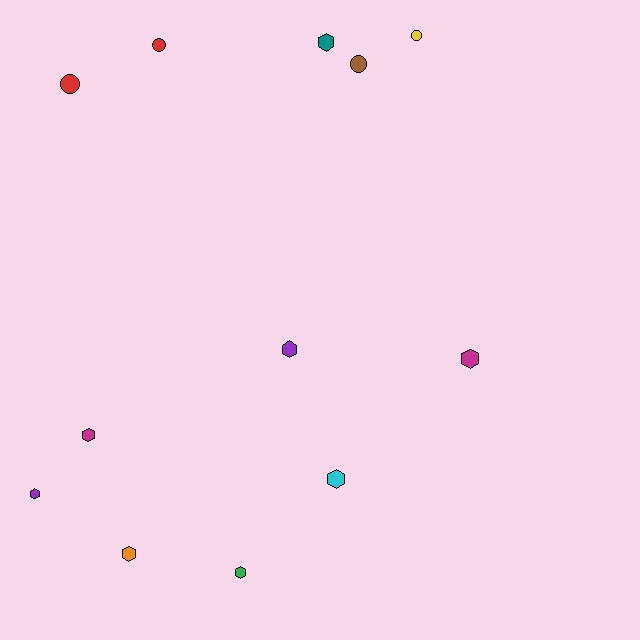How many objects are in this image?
There are 12 objects.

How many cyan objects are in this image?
There is 1 cyan object.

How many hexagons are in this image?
There are 8 hexagons.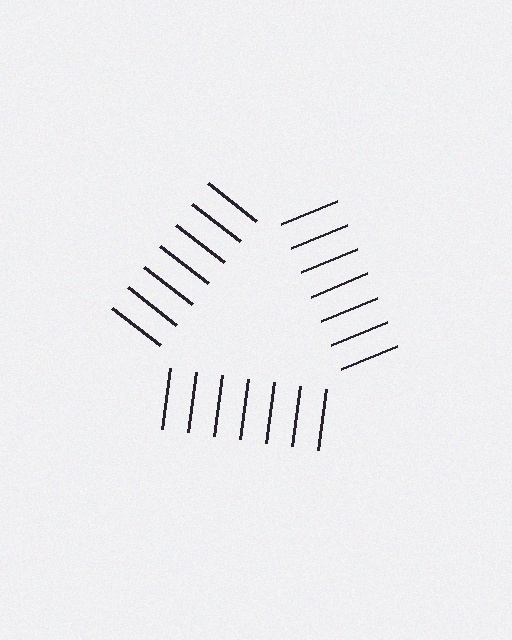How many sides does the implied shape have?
3 sides — the line-ends trace a triangle.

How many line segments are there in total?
21 — 7 along each of the 3 edges.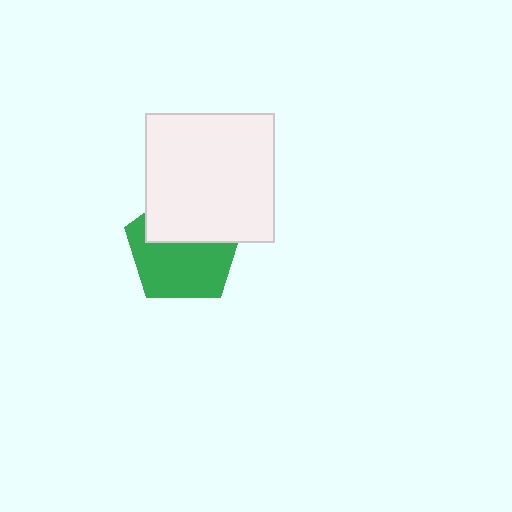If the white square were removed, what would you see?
You would see the complete green pentagon.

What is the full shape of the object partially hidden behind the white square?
The partially hidden object is a green pentagon.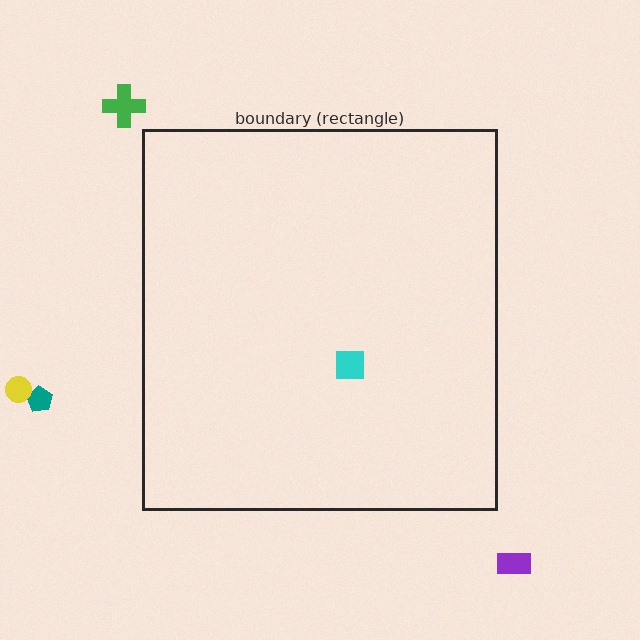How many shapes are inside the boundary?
1 inside, 4 outside.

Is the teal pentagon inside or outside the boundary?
Outside.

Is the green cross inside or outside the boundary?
Outside.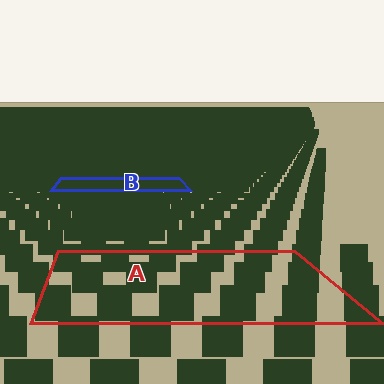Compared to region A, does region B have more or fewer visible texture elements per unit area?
Region B has more texture elements per unit area — they are packed more densely because it is farther away.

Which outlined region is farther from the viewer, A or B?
Region B is farther from the viewer — the texture elements inside it appear smaller and more densely packed.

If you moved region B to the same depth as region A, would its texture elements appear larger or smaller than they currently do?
They would appear larger. At a closer depth, the same texture elements are projected at a bigger on-screen size.